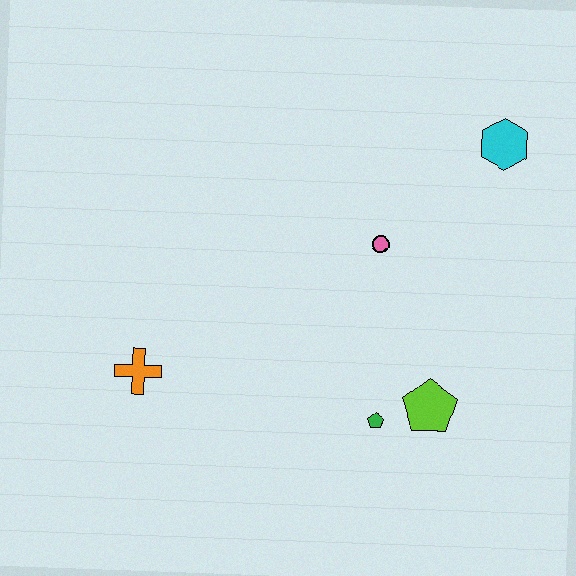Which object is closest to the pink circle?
The cyan hexagon is closest to the pink circle.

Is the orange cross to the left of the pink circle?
Yes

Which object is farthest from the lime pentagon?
The orange cross is farthest from the lime pentagon.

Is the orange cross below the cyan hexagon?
Yes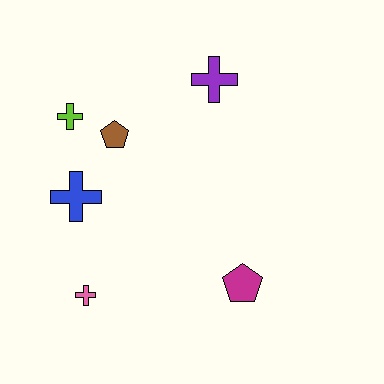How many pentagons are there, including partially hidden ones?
There are 2 pentagons.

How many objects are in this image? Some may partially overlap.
There are 6 objects.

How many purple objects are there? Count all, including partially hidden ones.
There is 1 purple object.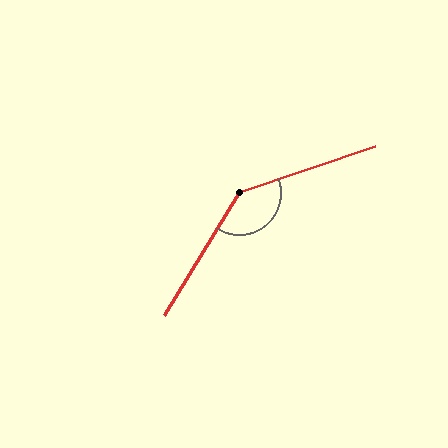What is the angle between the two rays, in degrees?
Approximately 140 degrees.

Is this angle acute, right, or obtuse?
It is obtuse.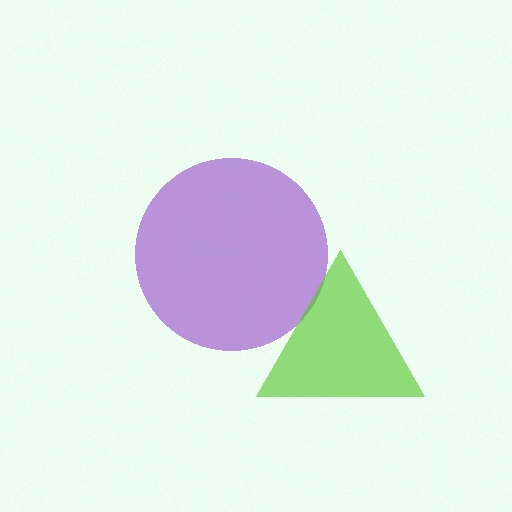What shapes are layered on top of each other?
The layered shapes are: a purple circle, a lime triangle.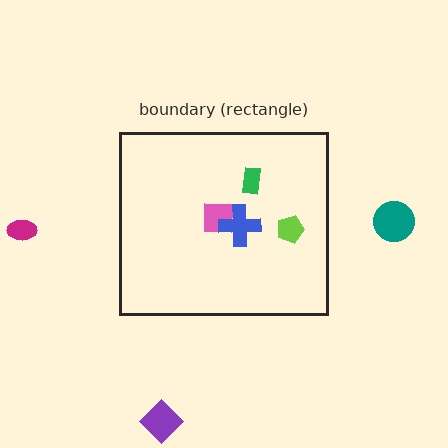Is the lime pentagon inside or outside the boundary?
Inside.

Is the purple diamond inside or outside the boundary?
Outside.